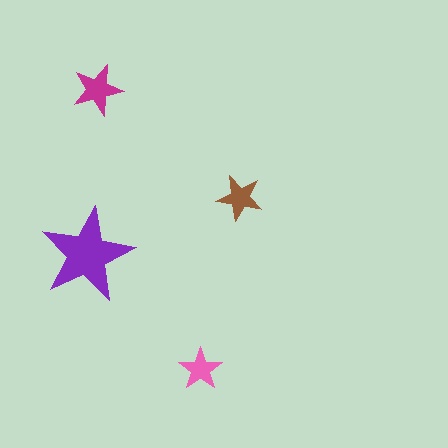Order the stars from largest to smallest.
the purple one, the magenta one, the brown one, the pink one.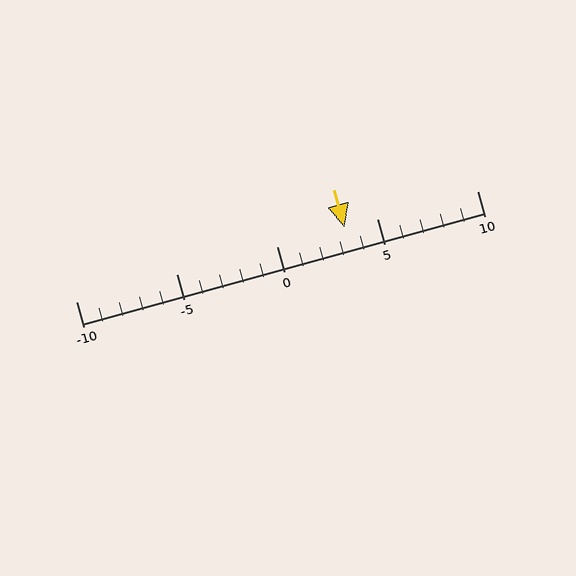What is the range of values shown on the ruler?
The ruler shows values from -10 to 10.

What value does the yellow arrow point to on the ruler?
The yellow arrow points to approximately 3.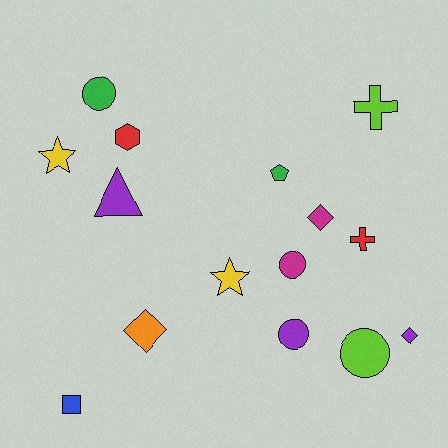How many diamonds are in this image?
There are 3 diamonds.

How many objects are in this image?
There are 15 objects.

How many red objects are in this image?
There are 2 red objects.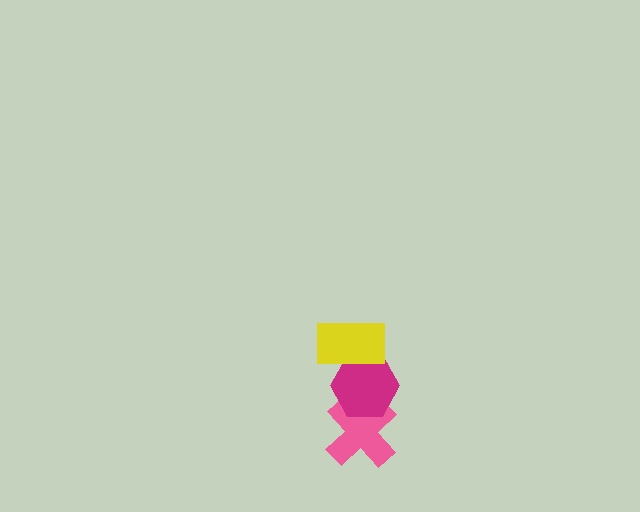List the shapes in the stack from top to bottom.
From top to bottom: the yellow rectangle, the magenta hexagon, the pink cross.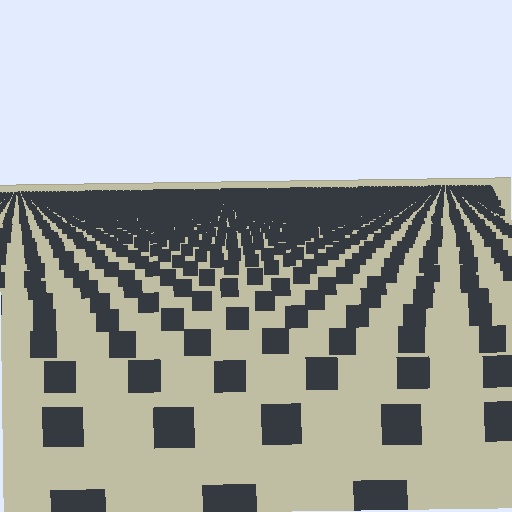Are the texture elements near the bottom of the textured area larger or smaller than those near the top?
Larger. Near the bottom, elements are closer to the viewer and appear at a bigger on-screen size.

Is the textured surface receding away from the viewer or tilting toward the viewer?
The surface is receding away from the viewer. Texture elements get smaller and denser toward the top.